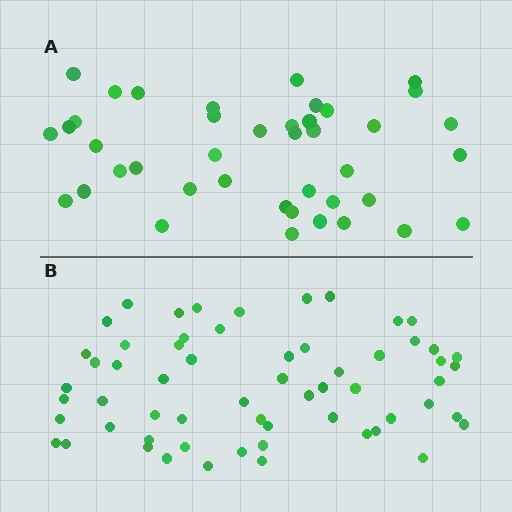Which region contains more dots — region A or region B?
Region B (the bottom region) has more dots.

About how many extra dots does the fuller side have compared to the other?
Region B has approximately 20 more dots than region A.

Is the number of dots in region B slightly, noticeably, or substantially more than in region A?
Region B has substantially more. The ratio is roughly 1.5 to 1.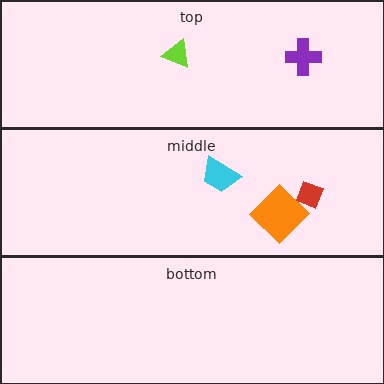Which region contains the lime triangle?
The top region.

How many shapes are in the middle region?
3.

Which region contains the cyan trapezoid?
The middle region.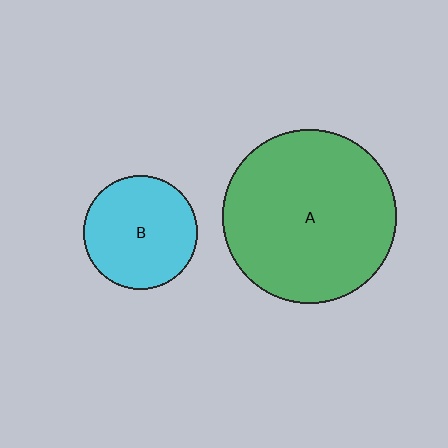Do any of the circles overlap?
No, none of the circles overlap.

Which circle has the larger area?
Circle A (green).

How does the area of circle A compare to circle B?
Approximately 2.4 times.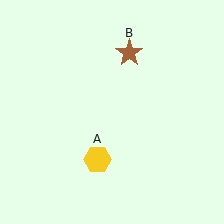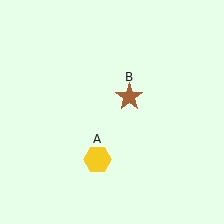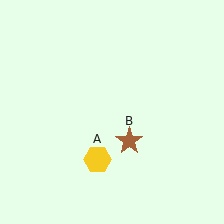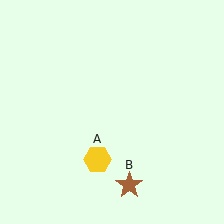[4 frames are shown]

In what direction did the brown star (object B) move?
The brown star (object B) moved down.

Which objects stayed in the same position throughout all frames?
Yellow hexagon (object A) remained stationary.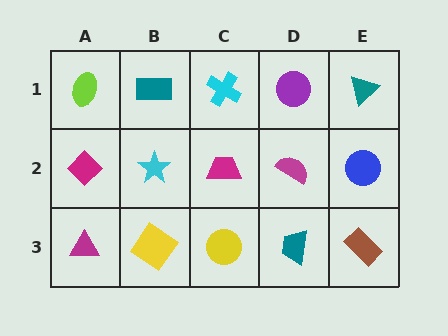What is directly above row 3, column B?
A cyan star.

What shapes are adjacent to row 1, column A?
A magenta diamond (row 2, column A), a teal rectangle (row 1, column B).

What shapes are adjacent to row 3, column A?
A magenta diamond (row 2, column A), a yellow diamond (row 3, column B).